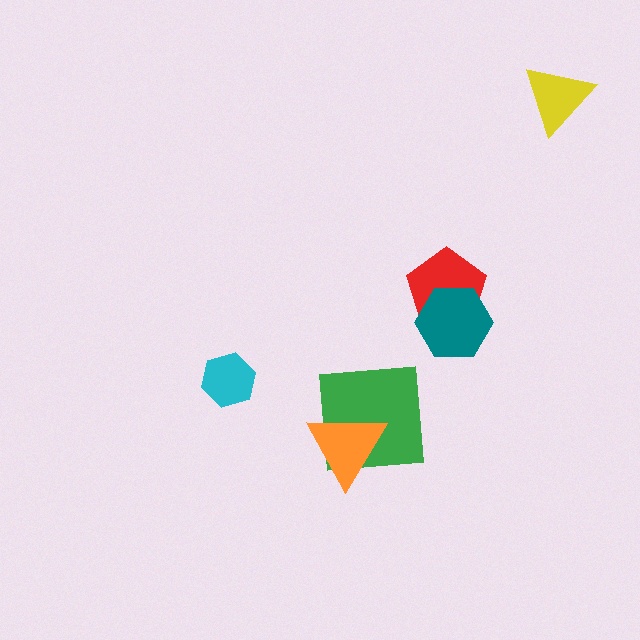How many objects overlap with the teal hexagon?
1 object overlaps with the teal hexagon.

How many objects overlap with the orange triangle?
1 object overlaps with the orange triangle.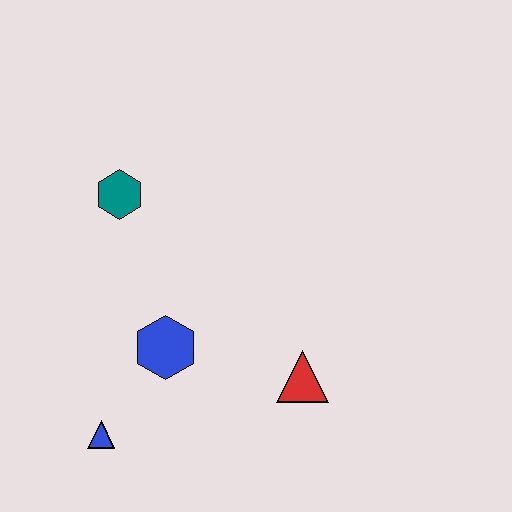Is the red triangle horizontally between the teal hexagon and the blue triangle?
No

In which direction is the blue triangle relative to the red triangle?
The blue triangle is to the left of the red triangle.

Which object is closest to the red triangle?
The blue hexagon is closest to the red triangle.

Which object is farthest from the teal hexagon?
The red triangle is farthest from the teal hexagon.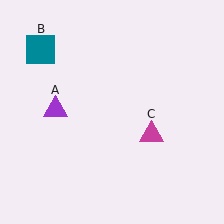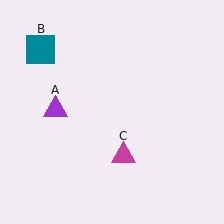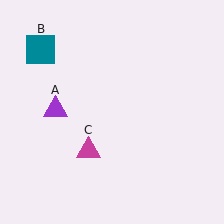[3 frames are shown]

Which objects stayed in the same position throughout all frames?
Purple triangle (object A) and teal square (object B) remained stationary.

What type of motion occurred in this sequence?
The magenta triangle (object C) rotated clockwise around the center of the scene.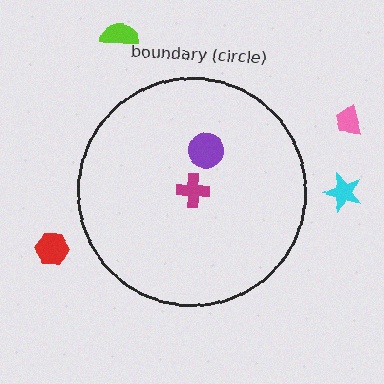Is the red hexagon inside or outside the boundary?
Outside.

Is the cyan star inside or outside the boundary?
Outside.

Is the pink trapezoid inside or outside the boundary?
Outside.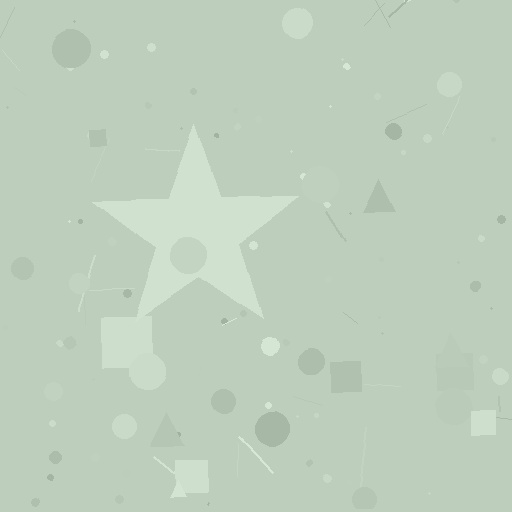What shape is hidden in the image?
A star is hidden in the image.